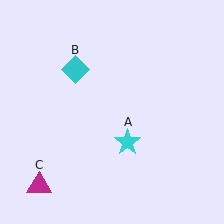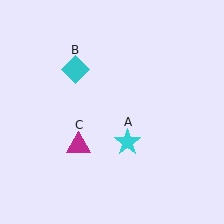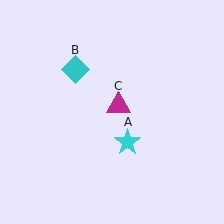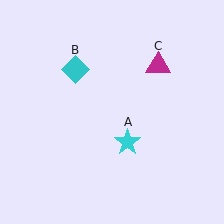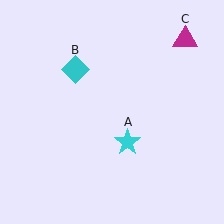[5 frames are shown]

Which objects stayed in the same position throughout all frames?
Cyan star (object A) and cyan diamond (object B) remained stationary.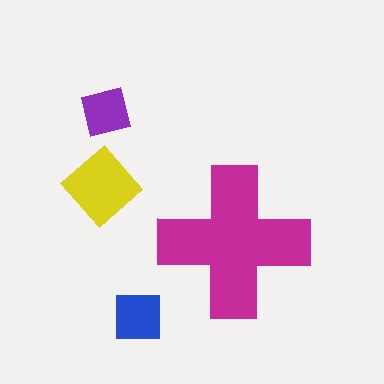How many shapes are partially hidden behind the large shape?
0 shapes are partially hidden.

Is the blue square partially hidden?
No, the blue square is fully visible.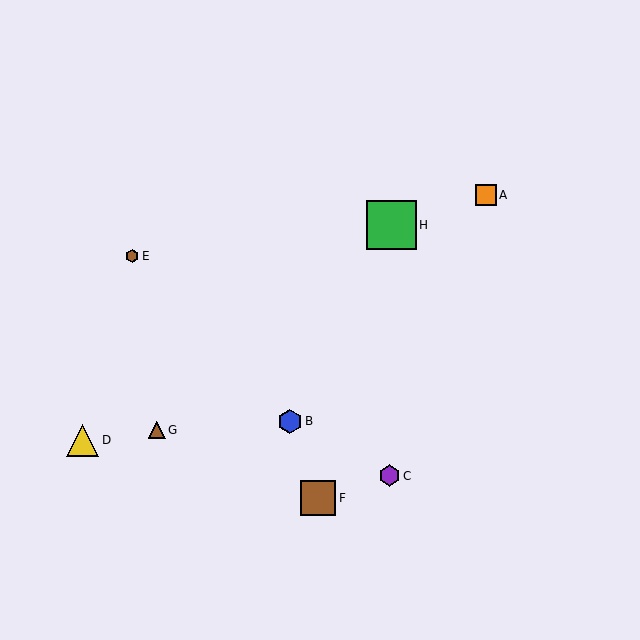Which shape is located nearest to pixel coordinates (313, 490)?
The brown square (labeled F) at (318, 498) is nearest to that location.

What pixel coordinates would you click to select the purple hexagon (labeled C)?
Click at (390, 476) to select the purple hexagon C.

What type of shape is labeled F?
Shape F is a brown square.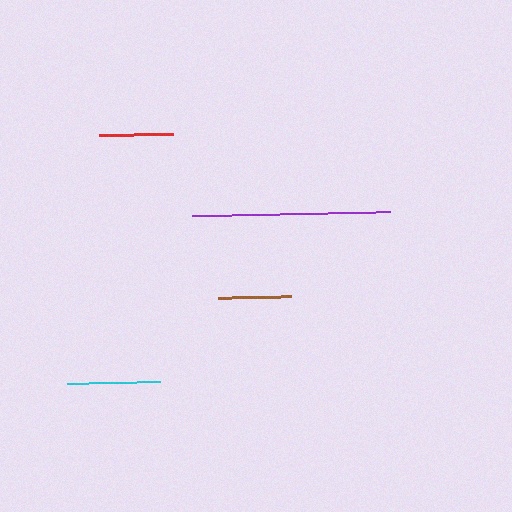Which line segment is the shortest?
The red line is the shortest at approximately 74 pixels.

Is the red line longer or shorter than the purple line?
The purple line is longer than the red line.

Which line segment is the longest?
The purple line is the longest at approximately 198 pixels.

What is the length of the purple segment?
The purple segment is approximately 198 pixels long.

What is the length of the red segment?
The red segment is approximately 74 pixels long.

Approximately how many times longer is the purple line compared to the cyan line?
The purple line is approximately 2.1 times the length of the cyan line.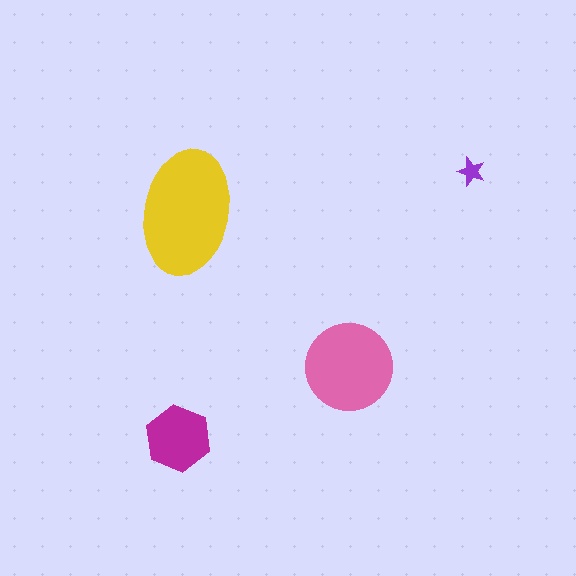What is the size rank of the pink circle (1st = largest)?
2nd.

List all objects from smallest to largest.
The purple star, the magenta hexagon, the pink circle, the yellow ellipse.